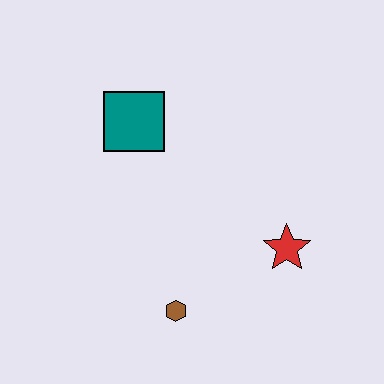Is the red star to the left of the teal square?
No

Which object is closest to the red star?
The brown hexagon is closest to the red star.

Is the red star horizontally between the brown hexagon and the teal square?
No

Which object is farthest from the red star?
The teal square is farthest from the red star.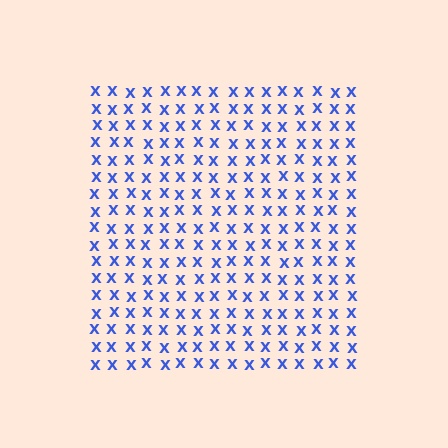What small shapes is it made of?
It is made of small letter X's.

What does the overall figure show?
The overall figure shows a square.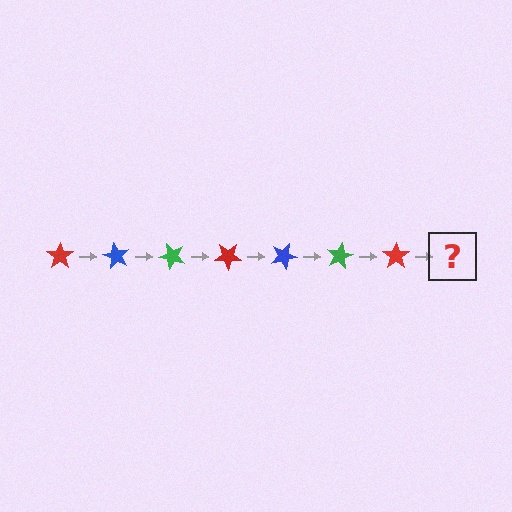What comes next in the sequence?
The next element should be a blue star, rotated 420 degrees from the start.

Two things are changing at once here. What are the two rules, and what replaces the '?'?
The two rules are that it rotates 60 degrees each step and the color cycles through red, blue, and green. The '?' should be a blue star, rotated 420 degrees from the start.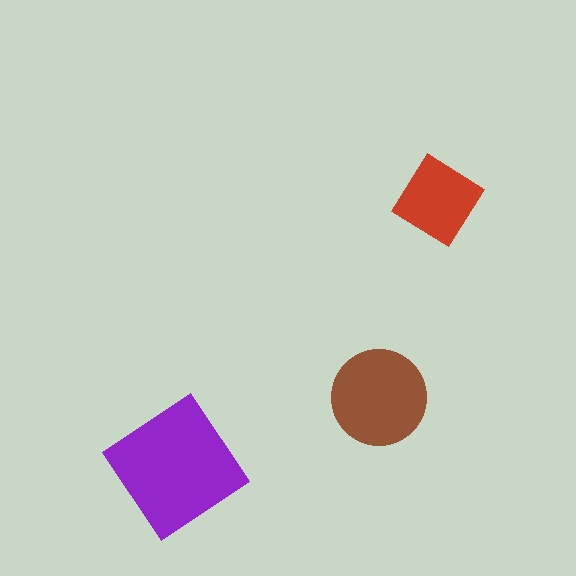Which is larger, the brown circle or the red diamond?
The brown circle.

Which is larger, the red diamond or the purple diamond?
The purple diamond.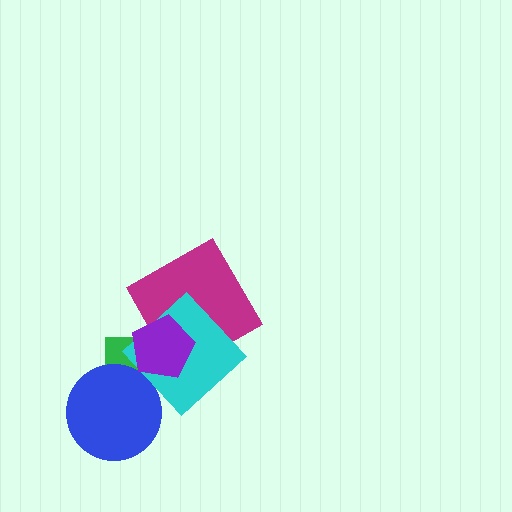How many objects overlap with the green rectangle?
3 objects overlap with the green rectangle.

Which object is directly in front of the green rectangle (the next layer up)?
The blue circle is directly in front of the green rectangle.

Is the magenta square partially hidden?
Yes, it is partially covered by another shape.